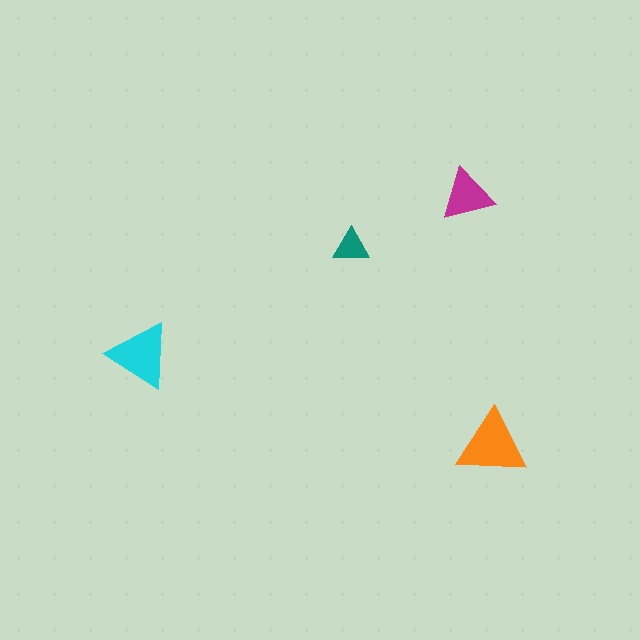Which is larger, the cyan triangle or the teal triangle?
The cyan one.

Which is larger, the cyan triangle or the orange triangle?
The orange one.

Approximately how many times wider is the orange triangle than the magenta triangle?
About 1.5 times wider.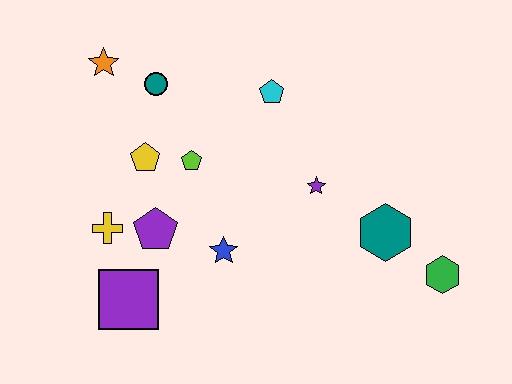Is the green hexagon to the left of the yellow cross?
No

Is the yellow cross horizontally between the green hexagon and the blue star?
No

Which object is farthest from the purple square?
The green hexagon is farthest from the purple square.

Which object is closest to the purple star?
The teal hexagon is closest to the purple star.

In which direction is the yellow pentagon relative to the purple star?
The yellow pentagon is to the left of the purple star.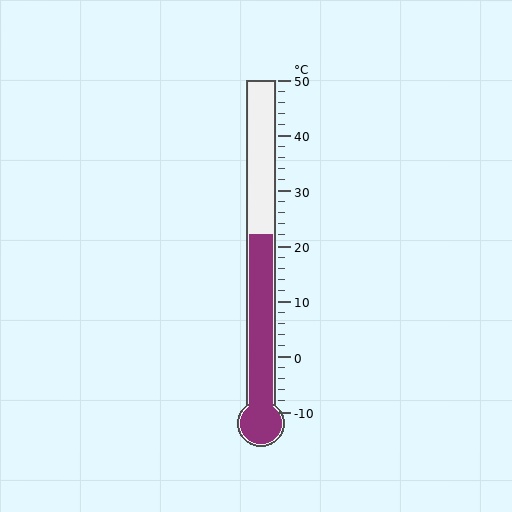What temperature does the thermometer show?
The thermometer shows approximately 22°C.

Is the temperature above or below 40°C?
The temperature is below 40°C.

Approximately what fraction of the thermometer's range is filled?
The thermometer is filled to approximately 55% of its range.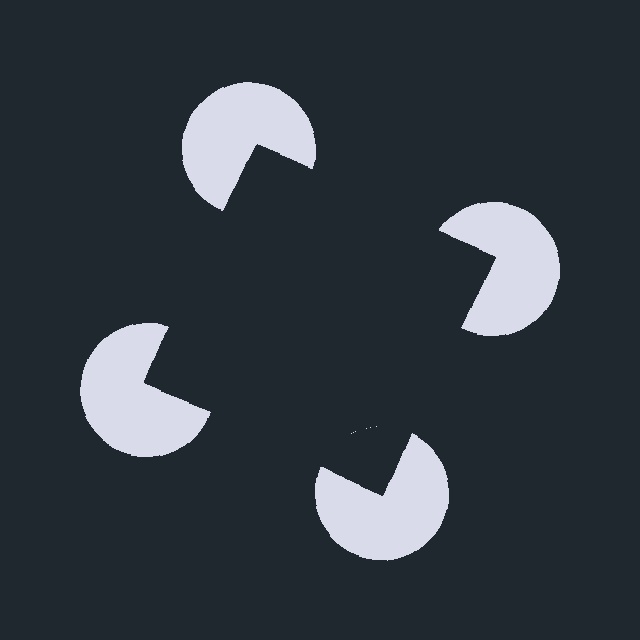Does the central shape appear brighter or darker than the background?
It typically appears slightly darker than the background, even though no actual brightness change is drawn.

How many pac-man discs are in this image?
There are 4 — one at each vertex of the illusory square.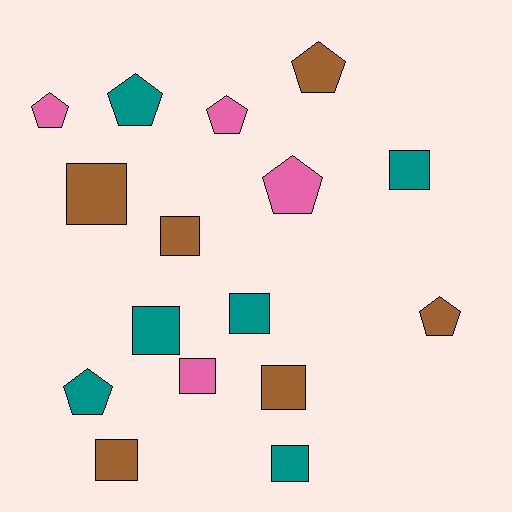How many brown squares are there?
There are 4 brown squares.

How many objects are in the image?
There are 16 objects.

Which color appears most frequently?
Brown, with 6 objects.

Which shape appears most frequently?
Square, with 9 objects.